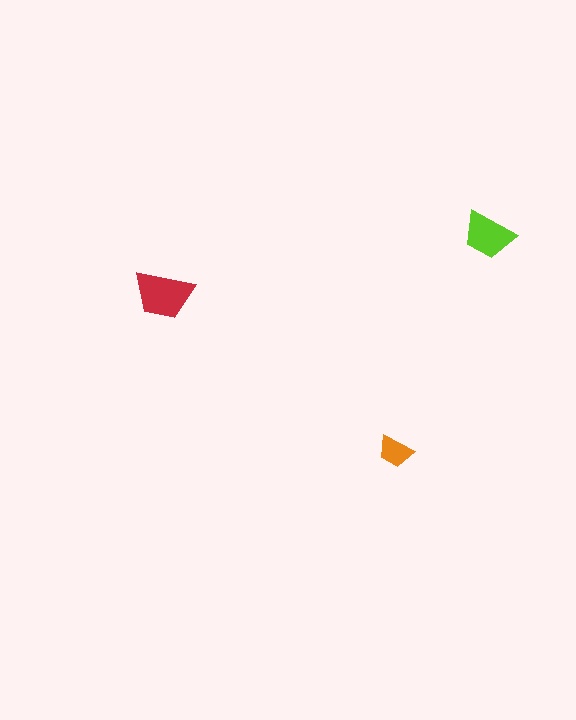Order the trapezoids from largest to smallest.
the red one, the lime one, the orange one.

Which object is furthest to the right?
The lime trapezoid is rightmost.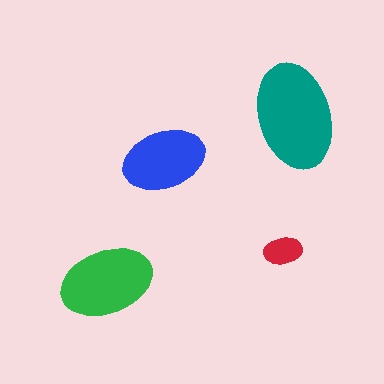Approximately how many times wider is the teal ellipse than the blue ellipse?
About 1.5 times wider.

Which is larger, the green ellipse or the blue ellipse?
The green one.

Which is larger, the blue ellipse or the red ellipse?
The blue one.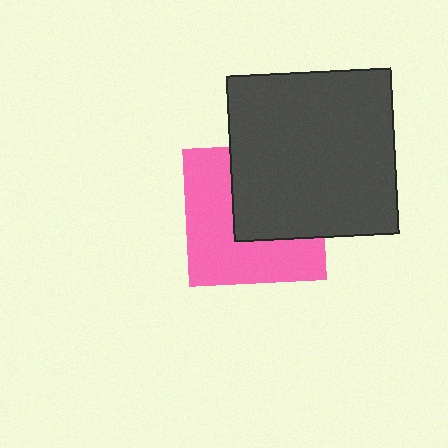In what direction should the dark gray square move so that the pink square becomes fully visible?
The dark gray square should move toward the upper-right. That is the shortest direction to clear the overlap and leave the pink square fully visible.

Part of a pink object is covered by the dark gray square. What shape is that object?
It is a square.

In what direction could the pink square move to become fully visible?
The pink square could move toward the lower-left. That would shift it out from behind the dark gray square entirely.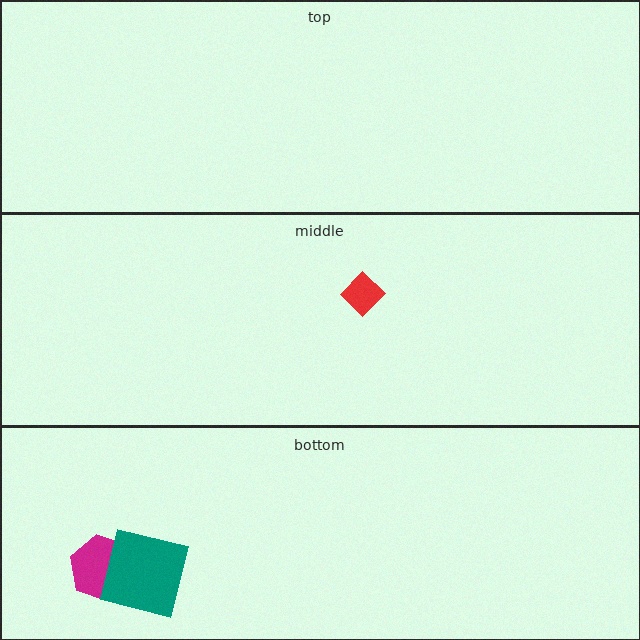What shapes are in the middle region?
The red diamond.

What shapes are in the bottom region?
The magenta hexagon, the teal square.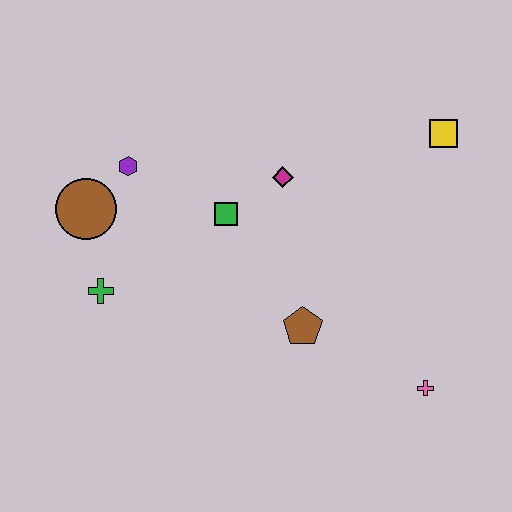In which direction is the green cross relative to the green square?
The green cross is to the left of the green square.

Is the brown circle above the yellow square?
No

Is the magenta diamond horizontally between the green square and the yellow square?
Yes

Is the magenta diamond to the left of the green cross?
No